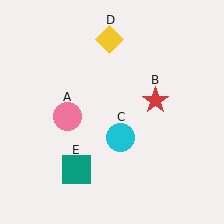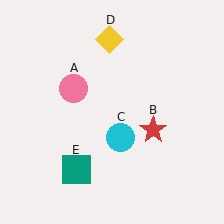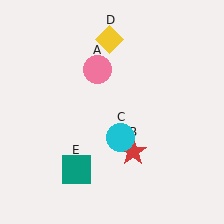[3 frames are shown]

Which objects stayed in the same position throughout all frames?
Cyan circle (object C) and yellow diamond (object D) and teal square (object E) remained stationary.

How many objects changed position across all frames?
2 objects changed position: pink circle (object A), red star (object B).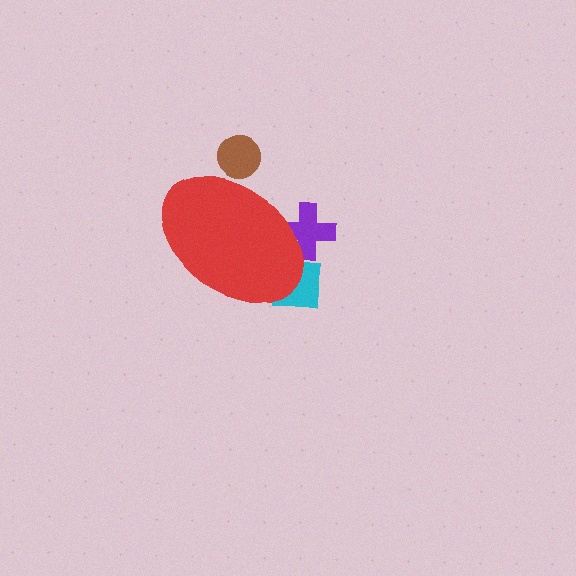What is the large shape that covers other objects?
A red ellipse.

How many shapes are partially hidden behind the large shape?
3 shapes are partially hidden.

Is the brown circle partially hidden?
Yes, the brown circle is partially hidden behind the red ellipse.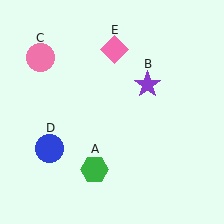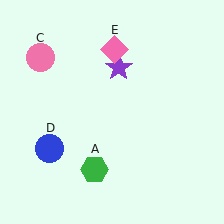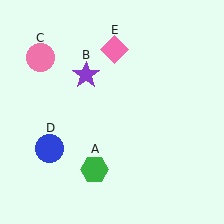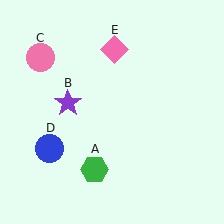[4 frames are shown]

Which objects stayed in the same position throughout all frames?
Green hexagon (object A) and pink circle (object C) and blue circle (object D) and pink diamond (object E) remained stationary.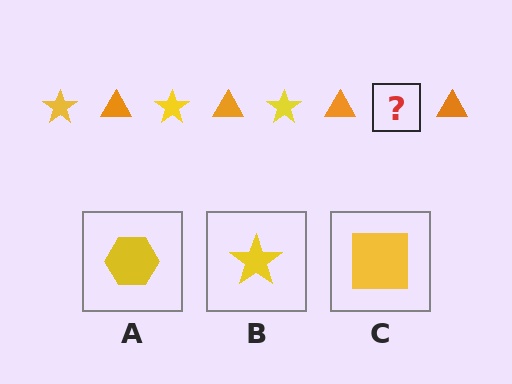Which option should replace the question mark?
Option B.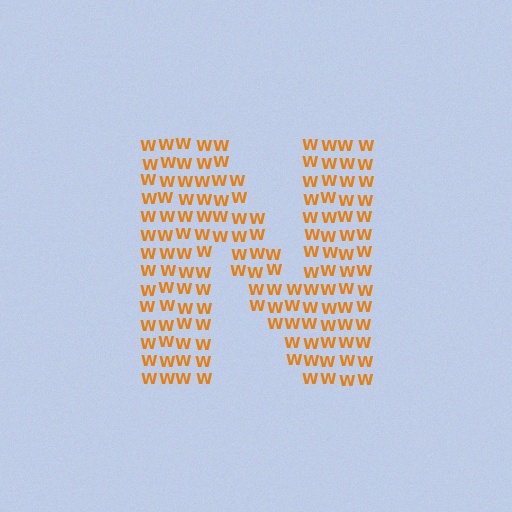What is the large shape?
The large shape is the letter N.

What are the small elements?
The small elements are letter W's.